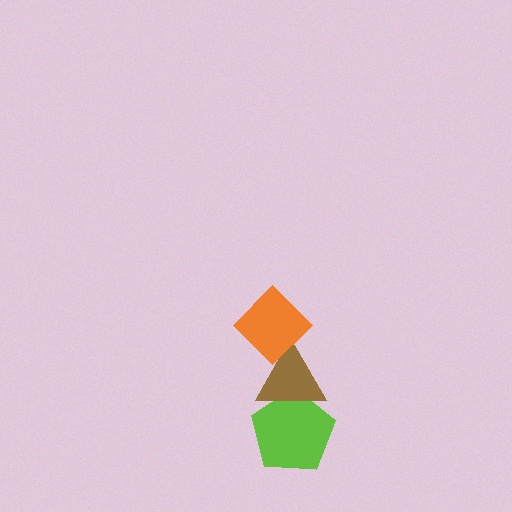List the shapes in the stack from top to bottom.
From top to bottom: the orange diamond, the brown triangle, the lime pentagon.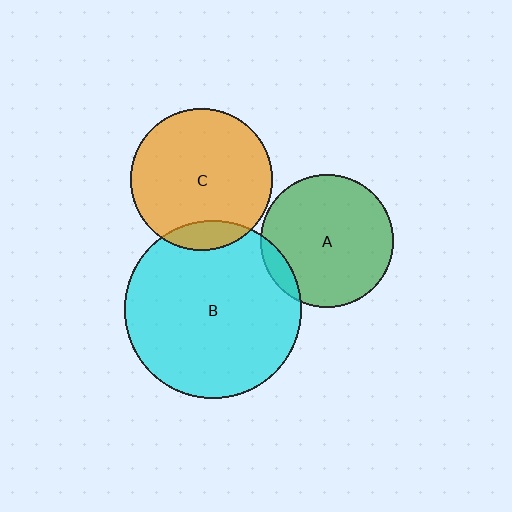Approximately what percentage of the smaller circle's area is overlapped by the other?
Approximately 10%.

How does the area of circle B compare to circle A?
Approximately 1.8 times.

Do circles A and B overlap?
Yes.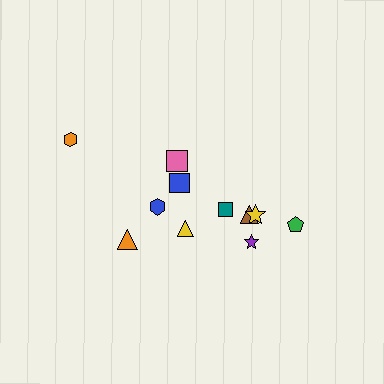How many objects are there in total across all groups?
There are 11 objects.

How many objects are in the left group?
There are 4 objects.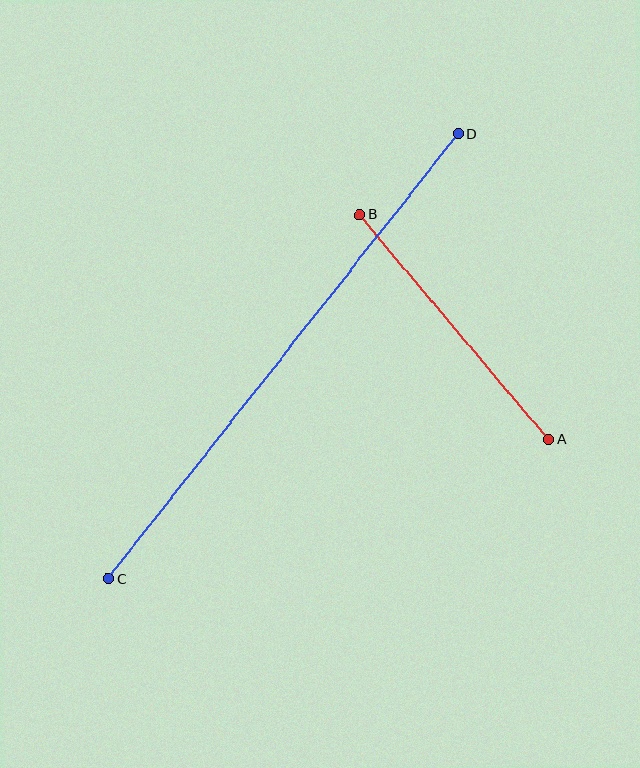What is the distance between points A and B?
The distance is approximately 293 pixels.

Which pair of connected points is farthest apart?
Points C and D are farthest apart.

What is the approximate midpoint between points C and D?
The midpoint is at approximately (283, 356) pixels.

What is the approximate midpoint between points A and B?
The midpoint is at approximately (454, 327) pixels.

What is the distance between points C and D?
The distance is approximately 566 pixels.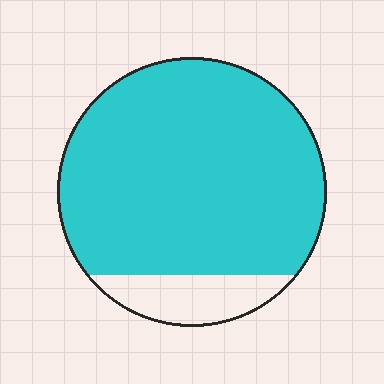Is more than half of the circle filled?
Yes.